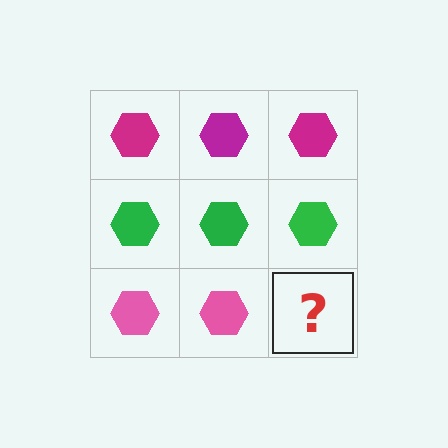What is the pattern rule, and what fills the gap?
The rule is that each row has a consistent color. The gap should be filled with a pink hexagon.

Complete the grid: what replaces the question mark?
The question mark should be replaced with a pink hexagon.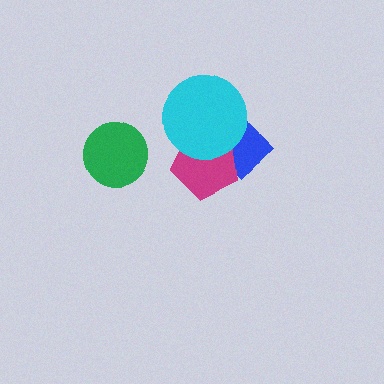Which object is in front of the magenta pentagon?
The cyan circle is in front of the magenta pentagon.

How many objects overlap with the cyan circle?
2 objects overlap with the cyan circle.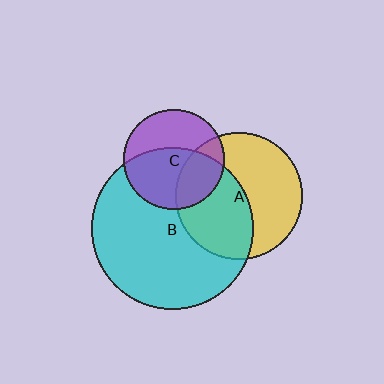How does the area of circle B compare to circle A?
Approximately 1.6 times.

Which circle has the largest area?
Circle B (cyan).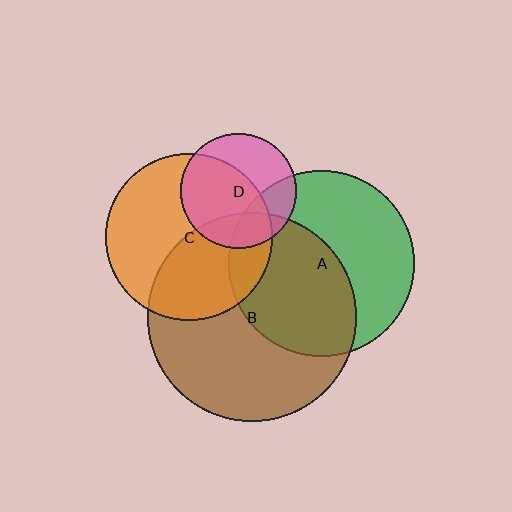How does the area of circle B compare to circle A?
Approximately 1.3 times.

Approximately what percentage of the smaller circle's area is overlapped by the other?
Approximately 15%.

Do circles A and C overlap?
Yes.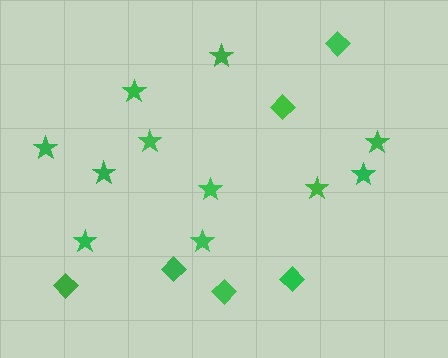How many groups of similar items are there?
There are 2 groups: one group of diamonds (6) and one group of stars (11).